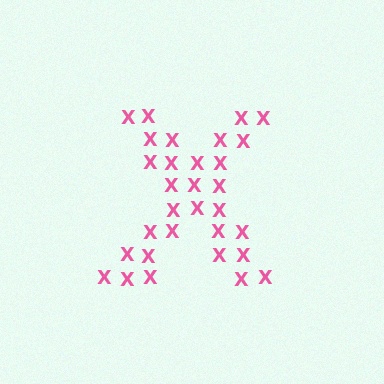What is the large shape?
The large shape is the letter X.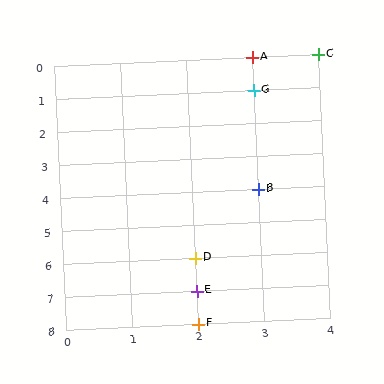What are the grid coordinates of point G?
Point G is at grid coordinates (3, 1).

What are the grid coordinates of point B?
Point B is at grid coordinates (3, 4).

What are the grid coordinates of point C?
Point C is at grid coordinates (4, 0).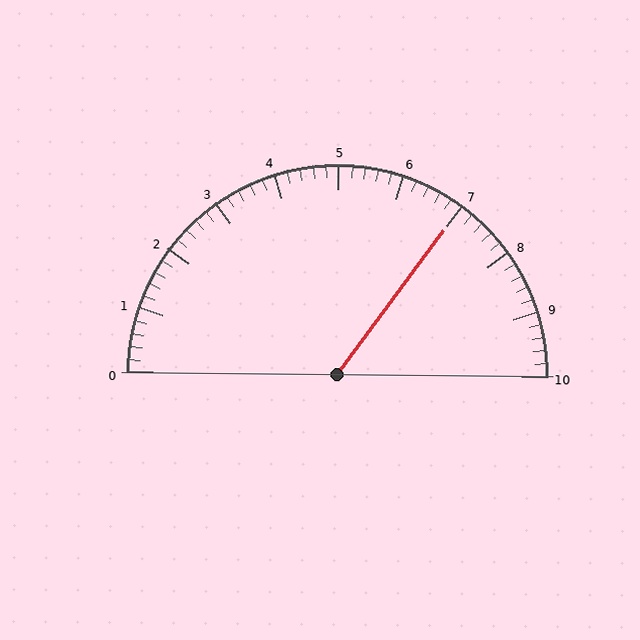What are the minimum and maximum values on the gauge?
The gauge ranges from 0 to 10.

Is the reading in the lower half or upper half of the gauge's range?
The reading is in the upper half of the range (0 to 10).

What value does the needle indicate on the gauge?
The needle indicates approximately 7.0.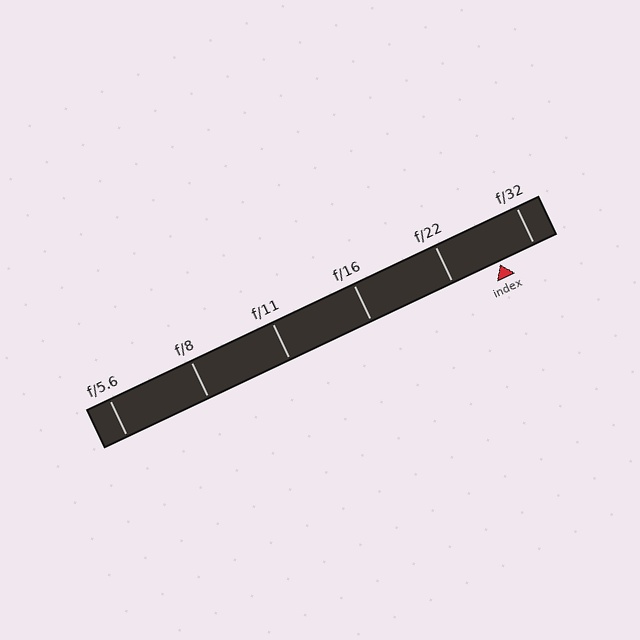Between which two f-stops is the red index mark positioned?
The index mark is between f/22 and f/32.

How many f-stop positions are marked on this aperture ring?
There are 6 f-stop positions marked.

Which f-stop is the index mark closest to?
The index mark is closest to f/32.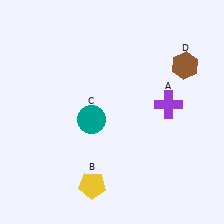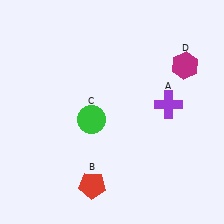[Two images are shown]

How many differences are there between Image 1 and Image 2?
There are 3 differences between the two images.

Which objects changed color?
B changed from yellow to red. C changed from teal to green. D changed from brown to magenta.